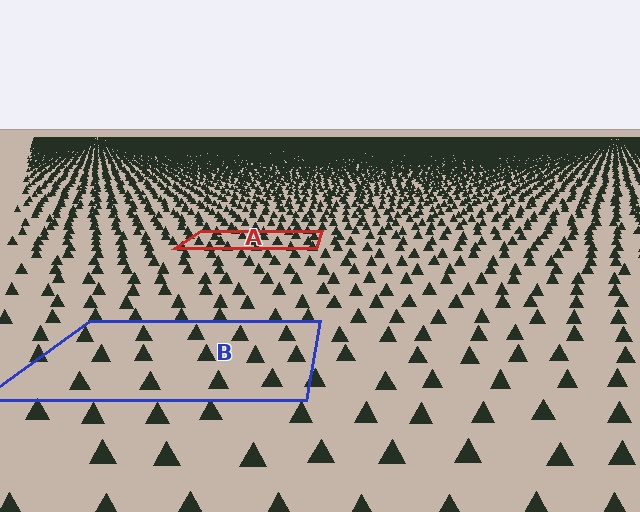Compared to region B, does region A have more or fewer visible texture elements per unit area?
Region A has more texture elements per unit area — they are packed more densely because it is farther away.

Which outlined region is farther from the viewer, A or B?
Region A is farther from the viewer — the texture elements inside it appear smaller and more densely packed.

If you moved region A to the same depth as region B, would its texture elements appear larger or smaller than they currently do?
They would appear larger. At a closer depth, the same texture elements are projected at a bigger on-screen size.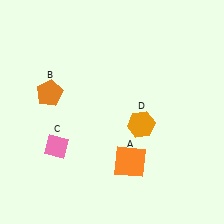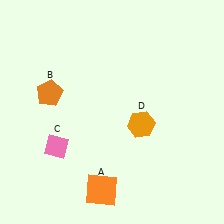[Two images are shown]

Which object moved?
The orange square (A) moved left.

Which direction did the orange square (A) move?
The orange square (A) moved left.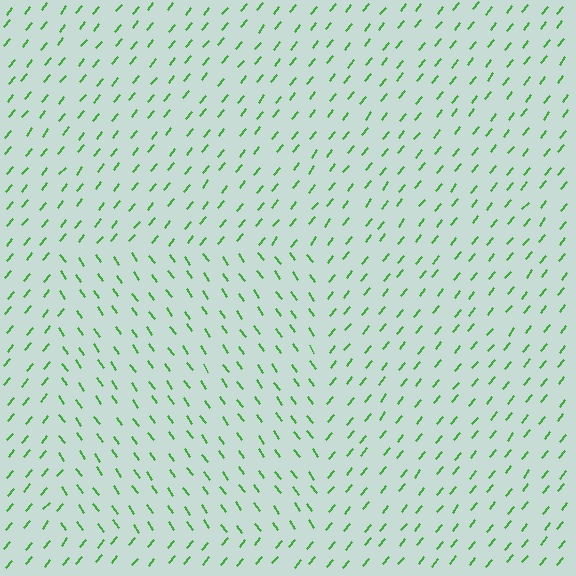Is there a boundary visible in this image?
Yes, there is a texture boundary formed by a change in line orientation.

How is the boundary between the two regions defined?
The boundary is defined purely by a change in line orientation (approximately 74 degrees difference). All lines are the same color and thickness.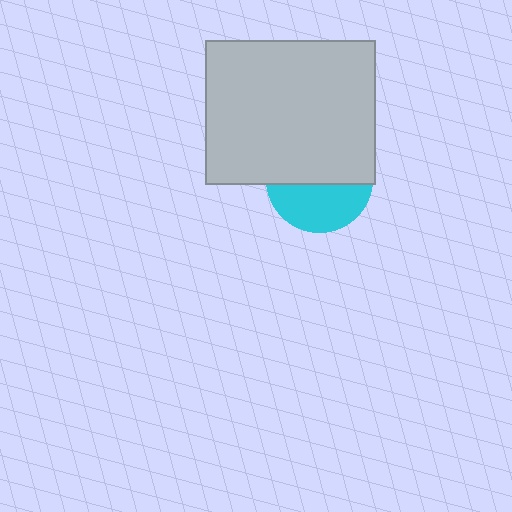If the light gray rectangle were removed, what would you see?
You would see the complete cyan circle.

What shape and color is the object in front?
The object in front is a light gray rectangle.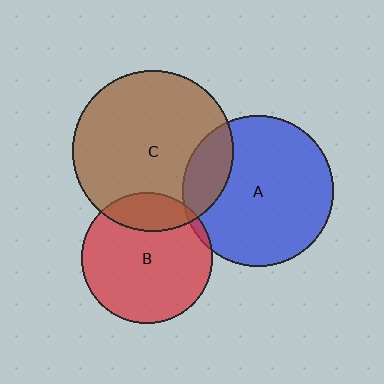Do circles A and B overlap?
Yes.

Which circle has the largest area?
Circle C (brown).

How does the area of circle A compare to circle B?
Approximately 1.3 times.